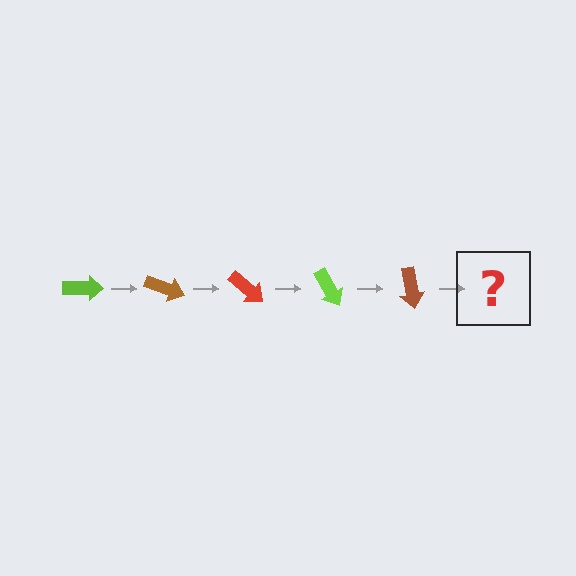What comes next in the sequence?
The next element should be a red arrow, rotated 100 degrees from the start.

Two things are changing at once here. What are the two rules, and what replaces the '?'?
The two rules are that it rotates 20 degrees each step and the color cycles through lime, brown, and red. The '?' should be a red arrow, rotated 100 degrees from the start.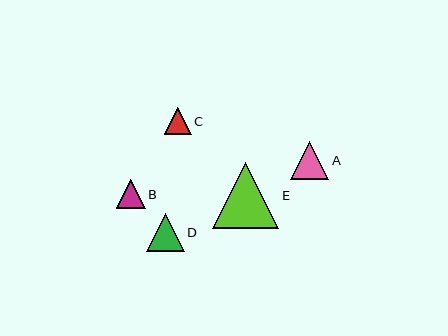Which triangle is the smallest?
Triangle C is the smallest with a size of approximately 27 pixels.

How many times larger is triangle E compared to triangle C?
Triangle E is approximately 2.4 times the size of triangle C.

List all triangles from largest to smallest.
From largest to smallest: E, A, D, B, C.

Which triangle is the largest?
Triangle E is the largest with a size of approximately 66 pixels.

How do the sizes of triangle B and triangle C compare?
Triangle B and triangle C are approximately the same size.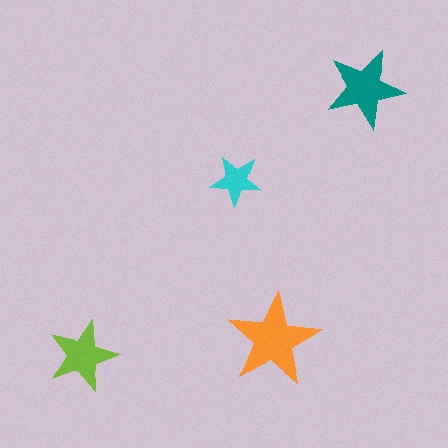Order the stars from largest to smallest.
the orange one, the teal one, the lime one, the cyan one.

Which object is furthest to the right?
The teal star is rightmost.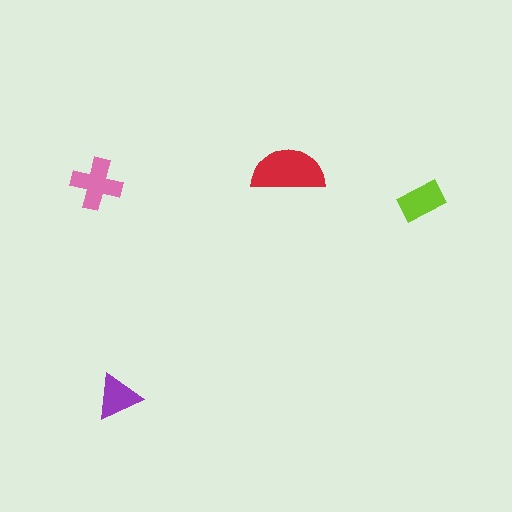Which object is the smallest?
The purple triangle.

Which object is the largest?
The red semicircle.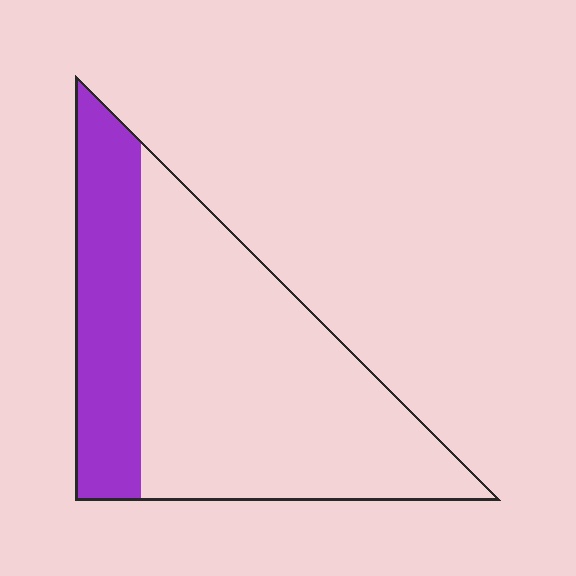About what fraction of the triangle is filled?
About one quarter (1/4).